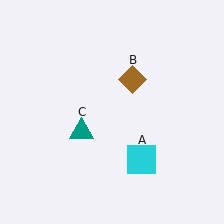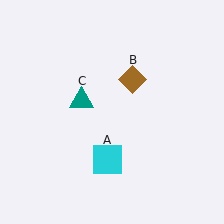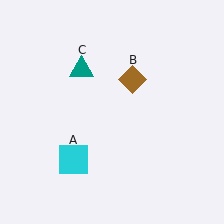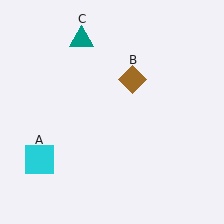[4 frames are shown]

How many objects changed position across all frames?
2 objects changed position: cyan square (object A), teal triangle (object C).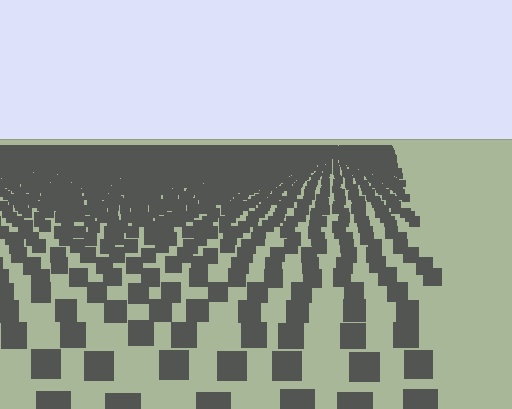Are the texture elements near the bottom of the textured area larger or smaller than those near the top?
Larger. Near the bottom, elements are closer to the viewer and appear at a bigger on-screen size.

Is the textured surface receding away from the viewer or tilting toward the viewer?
The surface is receding away from the viewer. Texture elements get smaller and denser toward the top.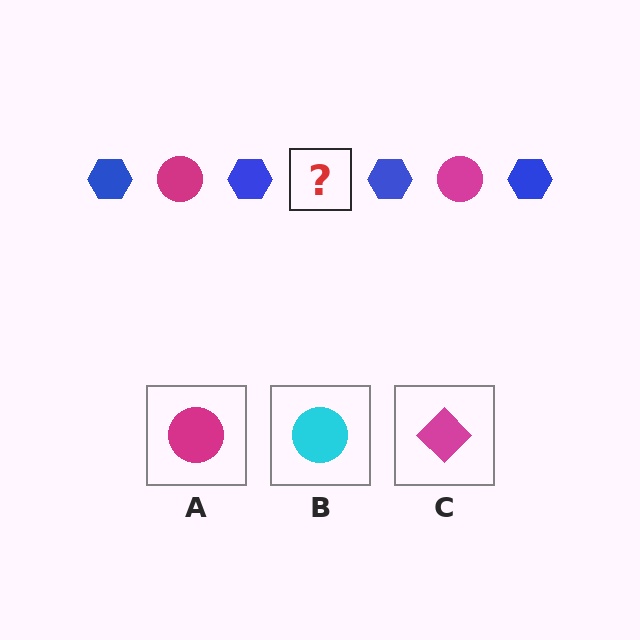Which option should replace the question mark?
Option A.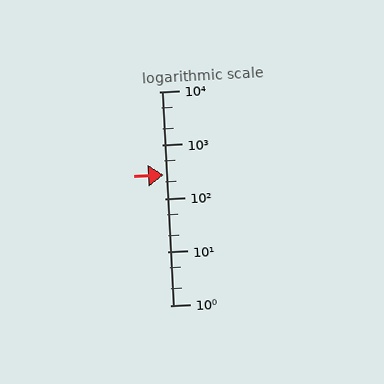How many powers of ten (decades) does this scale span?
The scale spans 4 decades, from 1 to 10000.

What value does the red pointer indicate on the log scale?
The pointer indicates approximately 270.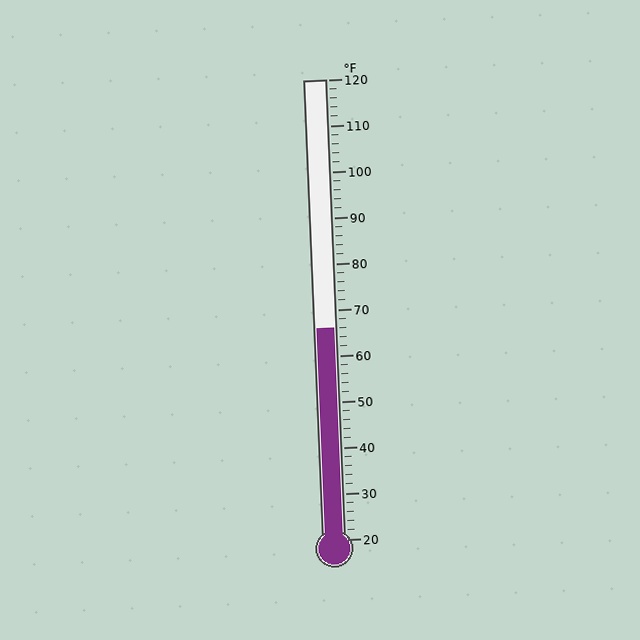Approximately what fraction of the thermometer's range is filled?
The thermometer is filled to approximately 45% of its range.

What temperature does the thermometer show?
The thermometer shows approximately 66°F.